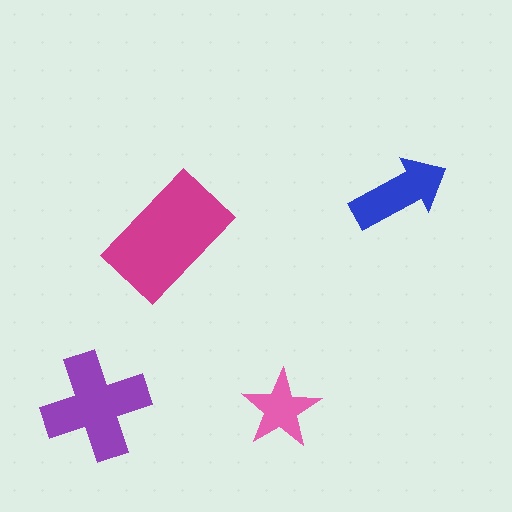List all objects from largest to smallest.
The magenta rectangle, the purple cross, the blue arrow, the pink star.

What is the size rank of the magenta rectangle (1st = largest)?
1st.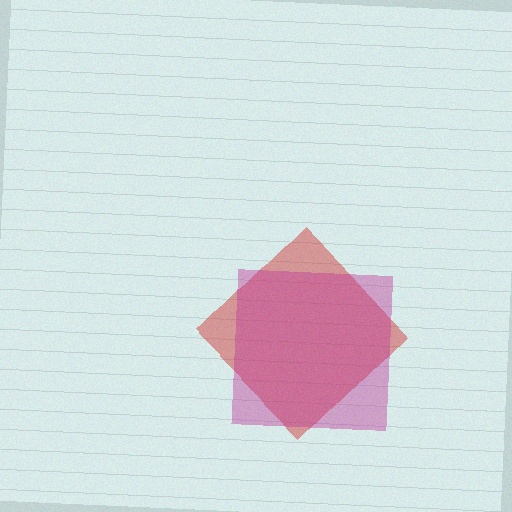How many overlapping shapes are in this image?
There are 2 overlapping shapes in the image.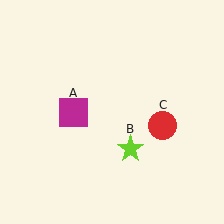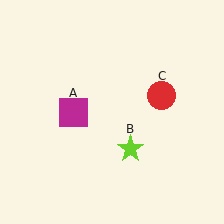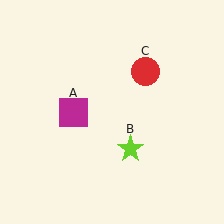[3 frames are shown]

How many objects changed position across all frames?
1 object changed position: red circle (object C).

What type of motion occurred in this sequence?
The red circle (object C) rotated counterclockwise around the center of the scene.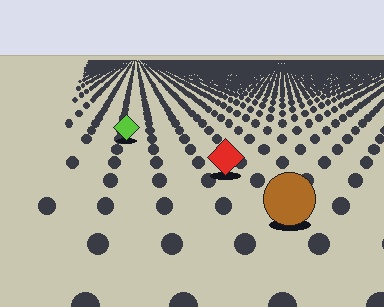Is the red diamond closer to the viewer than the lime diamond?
Yes. The red diamond is closer — you can tell from the texture gradient: the ground texture is coarser near it.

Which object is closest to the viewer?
The brown circle is closest. The texture marks near it are larger and more spread out.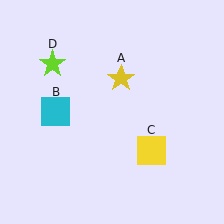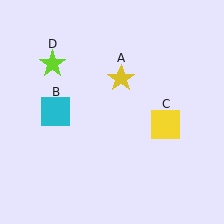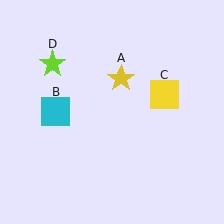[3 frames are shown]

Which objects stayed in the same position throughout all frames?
Yellow star (object A) and cyan square (object B) and lime star (object D) remained stationary.